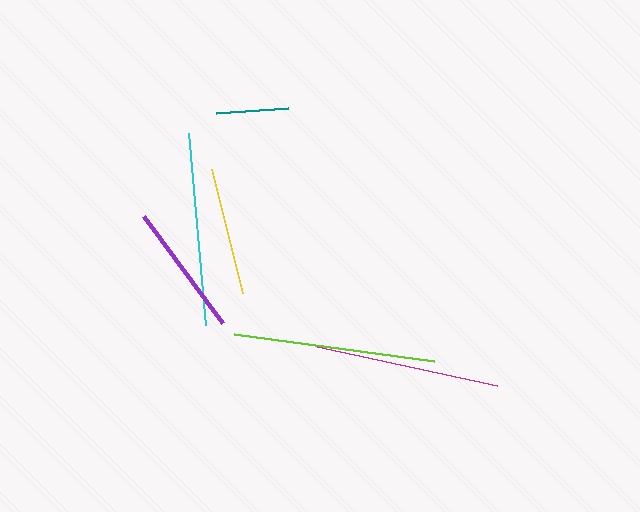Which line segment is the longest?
The lime line is the longest at approximately 202 pixels.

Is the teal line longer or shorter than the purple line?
The purple line is longer than the teal line.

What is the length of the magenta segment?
The magenta segment is approximately 184 pixels long.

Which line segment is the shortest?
The teal line is the shortest at approximately 72 pixels.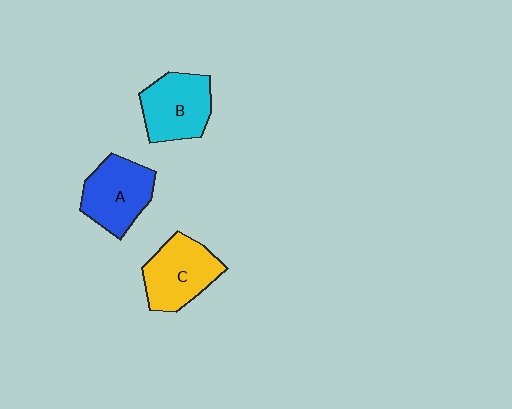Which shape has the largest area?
Shape C (yellow).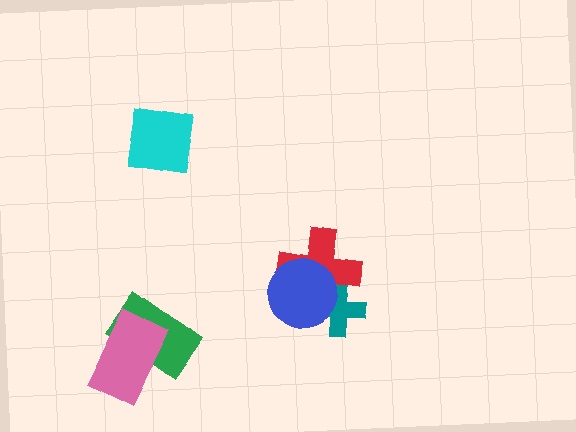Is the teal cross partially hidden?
Yes, it is partially covered by another shape.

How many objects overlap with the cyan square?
0 objects overlap with the cyan square.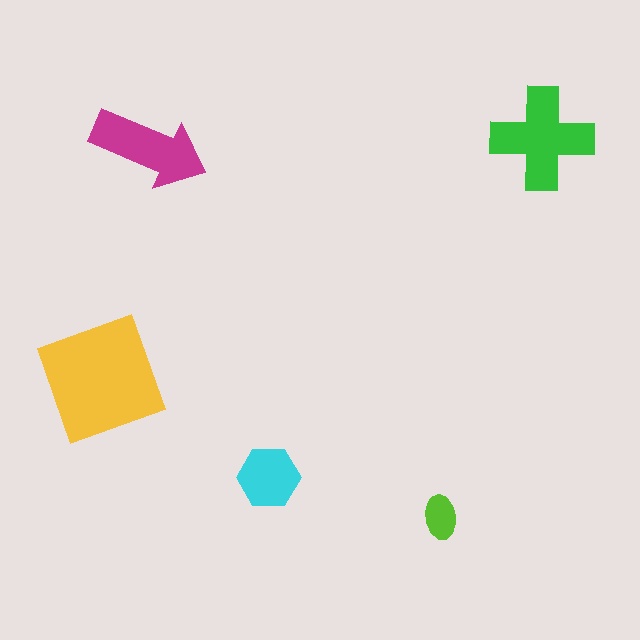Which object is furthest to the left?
The yellow square is leftmost.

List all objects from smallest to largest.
The lime ellipse, the cyan hexagon, the magenta arrow, the green cross, the yellow square.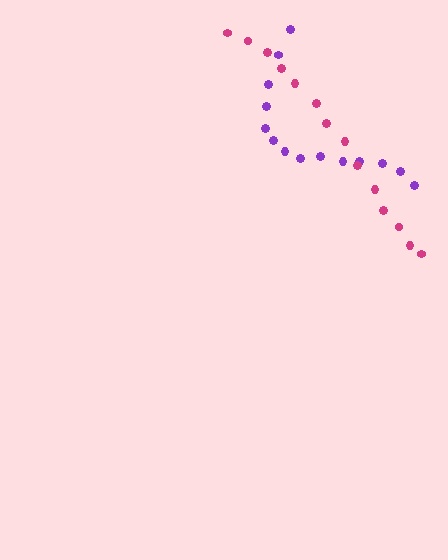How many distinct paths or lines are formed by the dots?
There are 2 distinct paths.